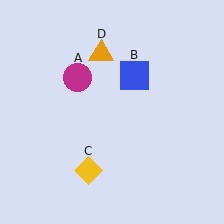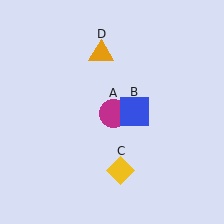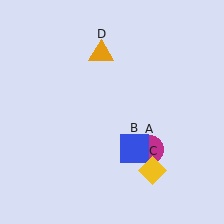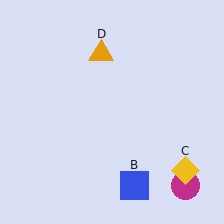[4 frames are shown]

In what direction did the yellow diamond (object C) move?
The yellow diamond (object C) moved right.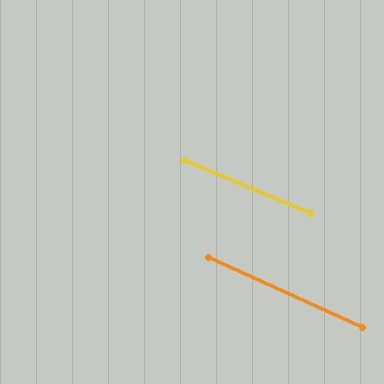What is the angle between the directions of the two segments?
Approximately 2 degrees.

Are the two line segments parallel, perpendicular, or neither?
Parallel — their directions differ by only 1.8°.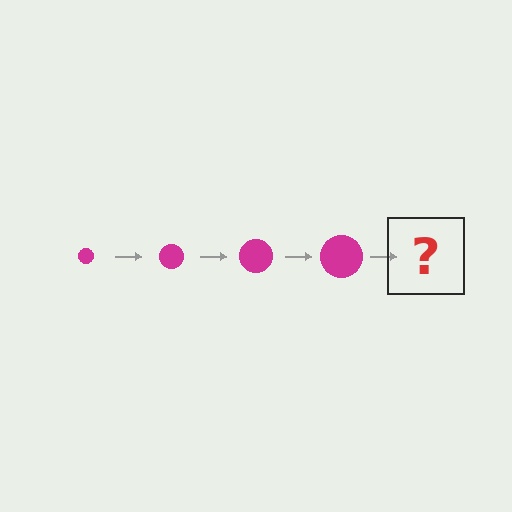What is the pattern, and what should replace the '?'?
The pattern is that the circle gets progressively larger each step. The '?' should be a magenta circle, larger than the previous one.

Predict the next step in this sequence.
The next step is a magenta circle, larger than the previous one.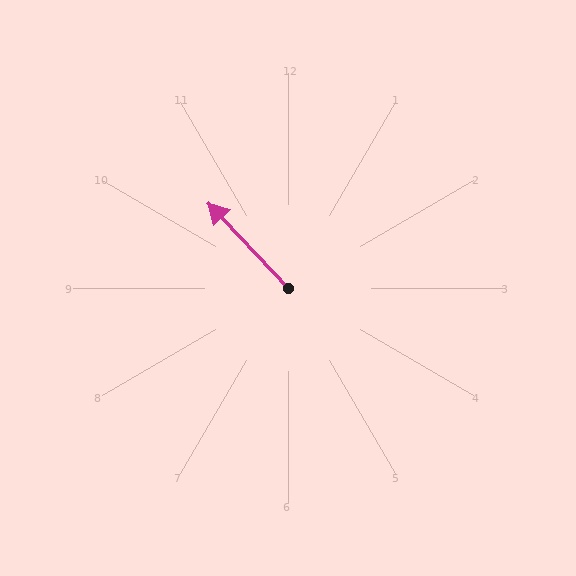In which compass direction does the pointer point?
Northwest.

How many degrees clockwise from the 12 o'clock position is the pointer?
Approximately 317 degrees.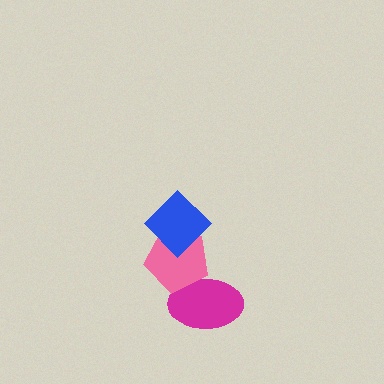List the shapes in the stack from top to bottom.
From top to bottom: the blue diamond, the pink pentagon, the magenta ellipse.